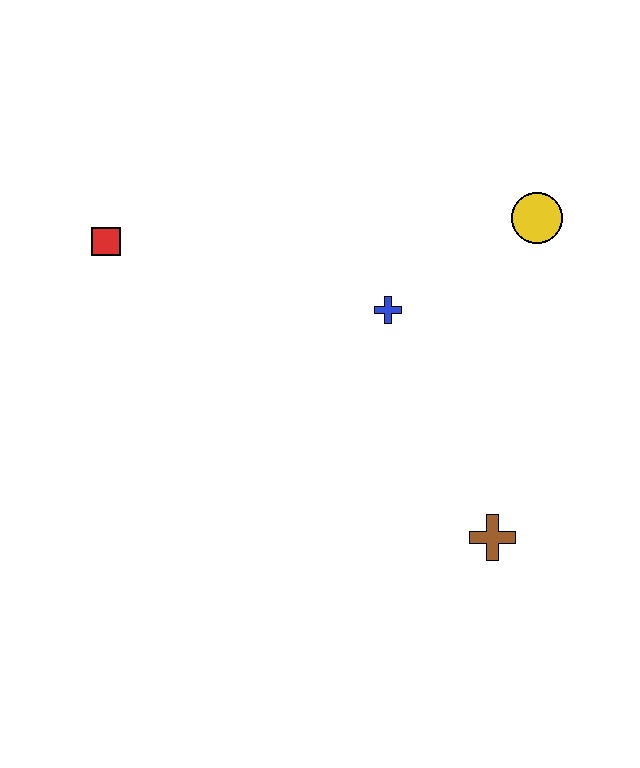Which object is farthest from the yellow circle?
The red square is farthest from the yellow circle.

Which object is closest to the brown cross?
The blue cross is closest to the brown cross.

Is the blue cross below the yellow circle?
Yes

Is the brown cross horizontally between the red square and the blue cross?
No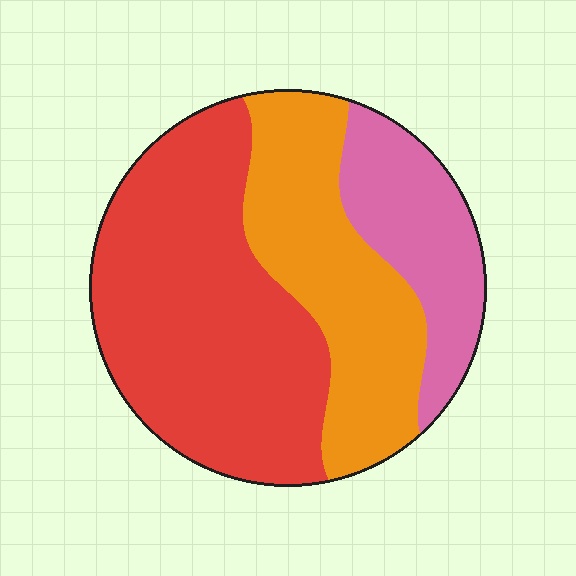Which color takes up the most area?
Red, at roughly 50%.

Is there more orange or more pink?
Orange.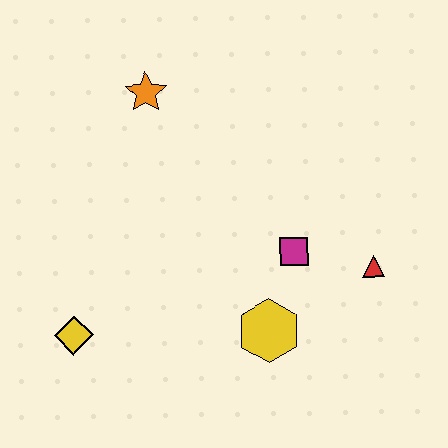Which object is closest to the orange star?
The magenta square is closest to the orange star.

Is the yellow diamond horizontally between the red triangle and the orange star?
No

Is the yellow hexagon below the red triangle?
Yes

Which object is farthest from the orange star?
The red triangle is farthest from the orange star.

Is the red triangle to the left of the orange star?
No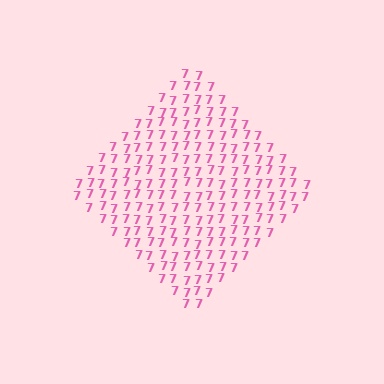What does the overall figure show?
The overall figure shows a diamond.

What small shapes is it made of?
It is made of small digit 7's.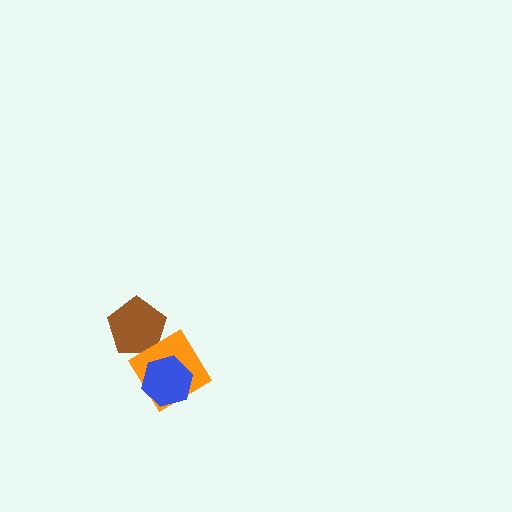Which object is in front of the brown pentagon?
The orange diamond is in front of the brown pentagon.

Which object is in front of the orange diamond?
The blue hexagon is in front of the orange diamond.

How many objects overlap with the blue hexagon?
1 object overlaps with the blue hexagon.